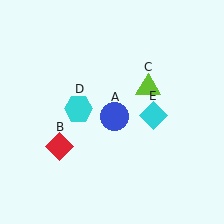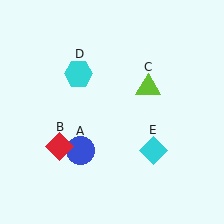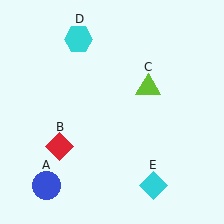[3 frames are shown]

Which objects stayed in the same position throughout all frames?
Red diamond (object B) and lime triangle (object C) remained stationary.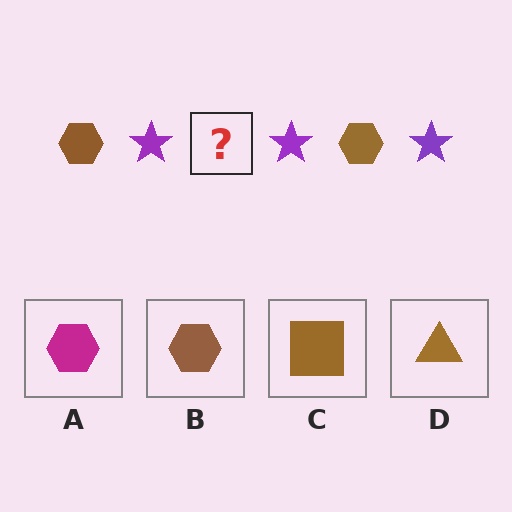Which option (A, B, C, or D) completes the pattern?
B.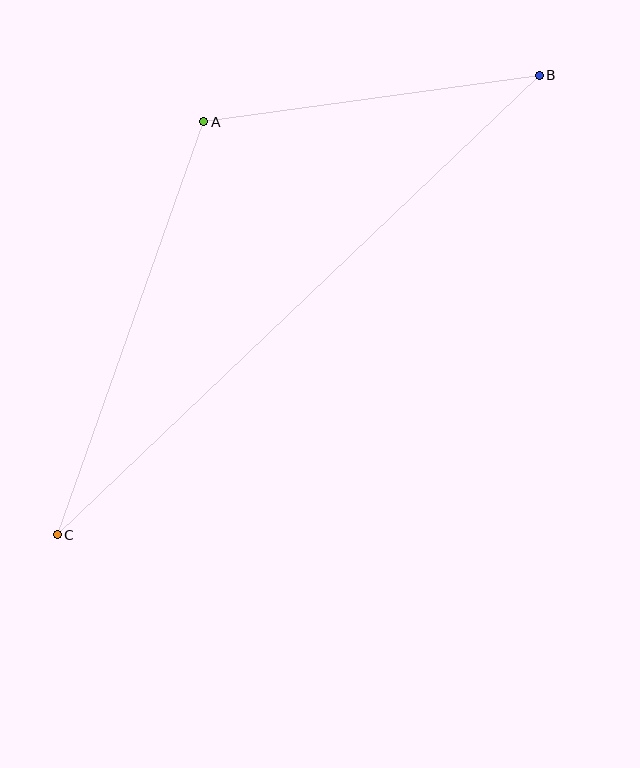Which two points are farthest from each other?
Points B and C are farthest from each other.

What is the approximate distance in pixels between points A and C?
The distance between A and C is approximately 438 pixels.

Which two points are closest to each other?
Points A and B are closest to each other.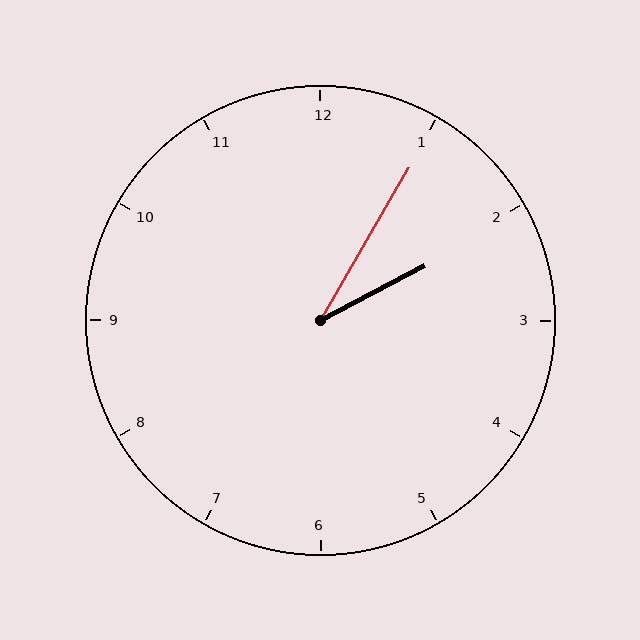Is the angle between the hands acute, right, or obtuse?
It is acute.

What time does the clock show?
2:05.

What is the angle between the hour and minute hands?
Approximately 32 degrees.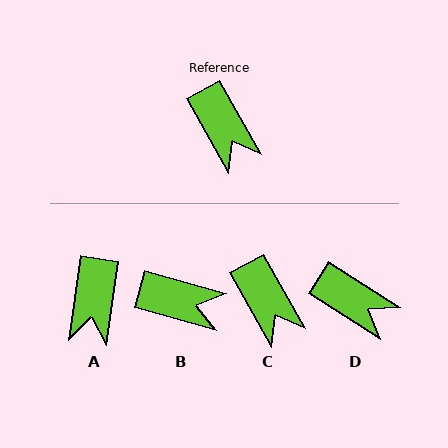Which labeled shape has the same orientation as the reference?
C.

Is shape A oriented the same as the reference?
No, it is off by about 38 degrees.